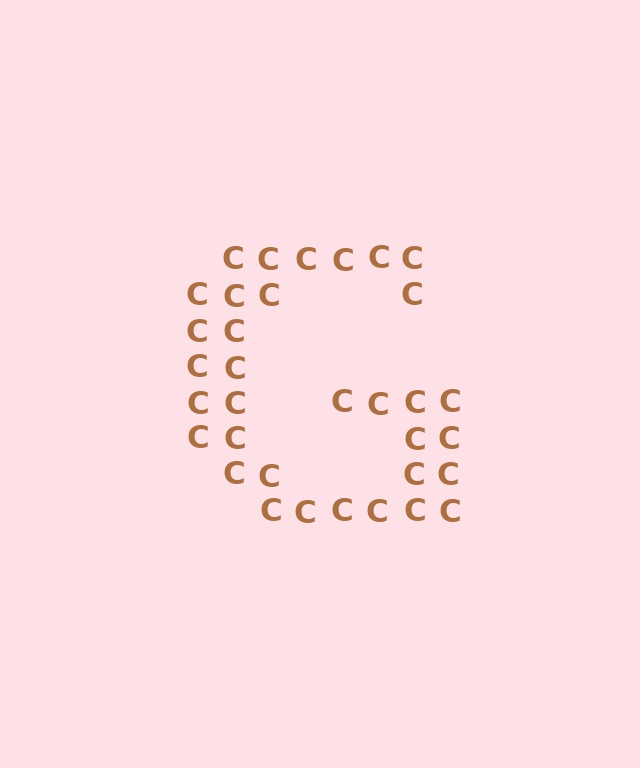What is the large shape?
The large shape is the letter G.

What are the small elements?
The small elements are letter C's.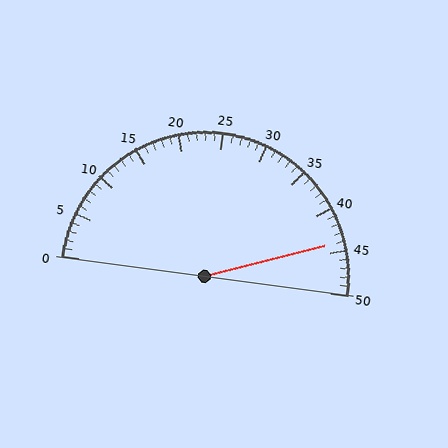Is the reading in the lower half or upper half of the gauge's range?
The reading is in the upper half of the range (0 to 50).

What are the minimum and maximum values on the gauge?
The gauge ranges from 0 to 50.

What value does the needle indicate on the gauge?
The needle indicates approximately 44.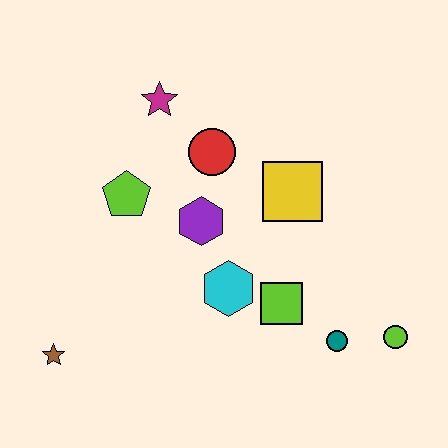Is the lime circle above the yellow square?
No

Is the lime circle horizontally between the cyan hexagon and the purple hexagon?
No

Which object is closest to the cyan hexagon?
The lime square is closest to the cyan hexagon.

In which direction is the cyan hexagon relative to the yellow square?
The cyan hexagon is below the yellow square.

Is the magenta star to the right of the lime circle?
No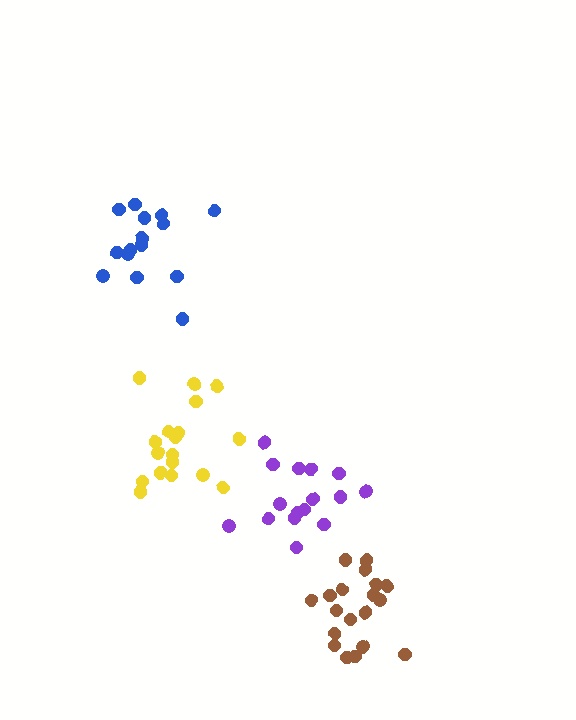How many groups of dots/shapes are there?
There are 4 groups.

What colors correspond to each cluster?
The clusters are colored: purple, blue, yellow, brown.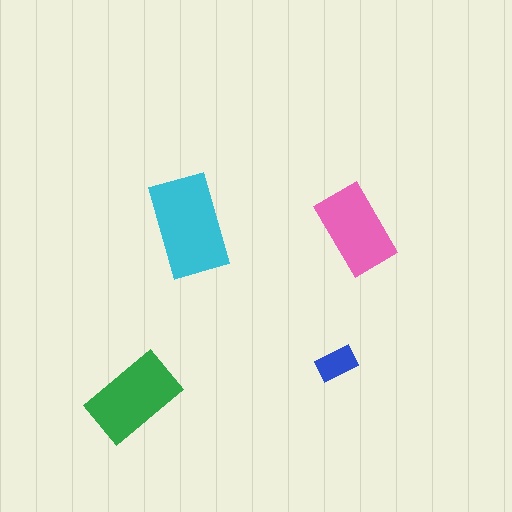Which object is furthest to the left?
The green rectangle is leftmost.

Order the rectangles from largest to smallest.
the cyan one, the green one, the pink one, the blue one.